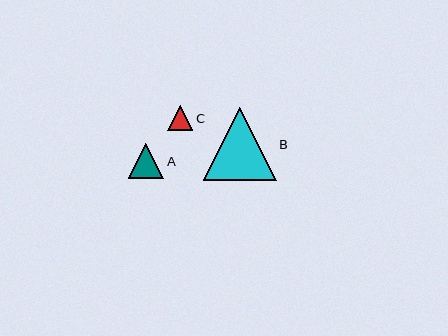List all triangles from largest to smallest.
From largest to smallest: B, A, C.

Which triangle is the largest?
Triangle B is the largest with a size of approximately 73 pixels.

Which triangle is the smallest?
Triangle C is the smallest with a size of approximately 25 pixels.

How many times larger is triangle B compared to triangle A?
Triangle B is approximately 2.1 times the size of triangle A.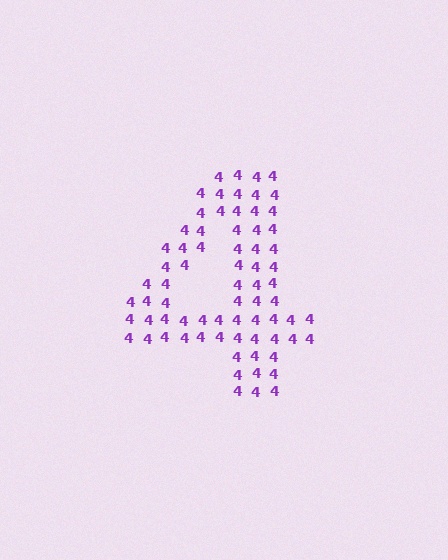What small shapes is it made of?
It is made of small digit 4's.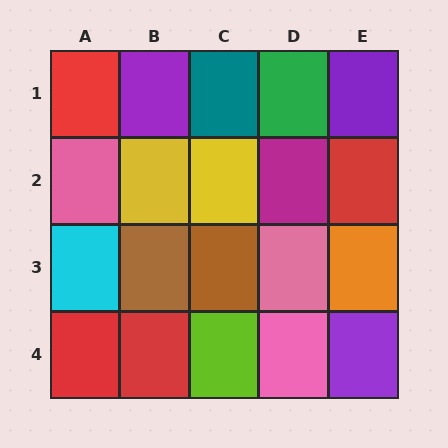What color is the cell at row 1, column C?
Teal.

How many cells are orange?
1 cell is orange.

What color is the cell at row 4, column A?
Red.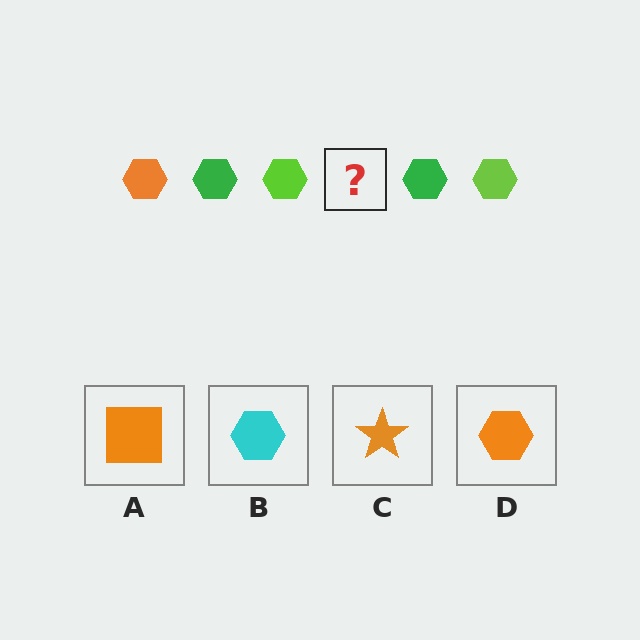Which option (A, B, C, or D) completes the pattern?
D.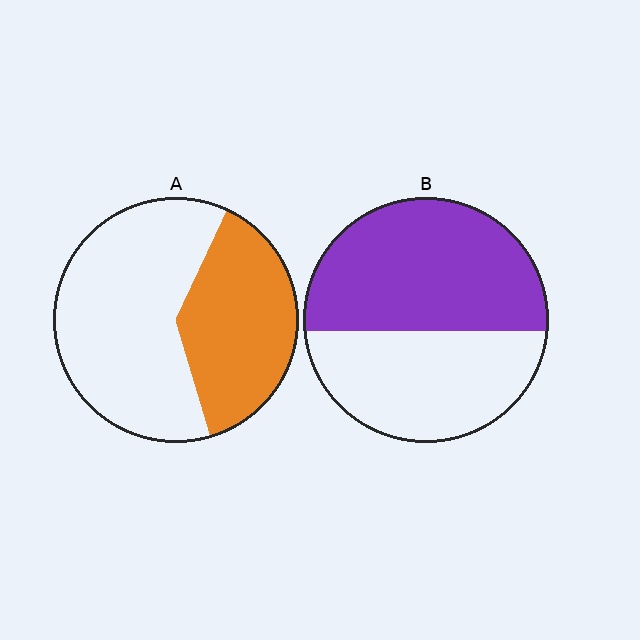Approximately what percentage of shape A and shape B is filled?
A is approximately 40% and B is approximately 55%.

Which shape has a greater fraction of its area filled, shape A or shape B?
Shape B.